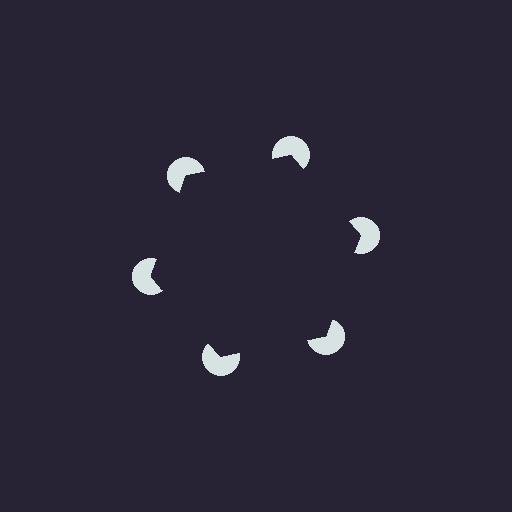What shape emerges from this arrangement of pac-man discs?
An illusory hexagon — its edges are inferred from the aligned wedge cuts in the pac-man discs, not physically drawn.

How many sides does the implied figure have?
6 sides.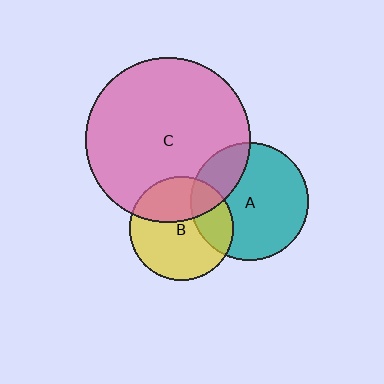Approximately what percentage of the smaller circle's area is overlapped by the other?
Approximately 25%.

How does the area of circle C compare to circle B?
Approximately 2.5 times.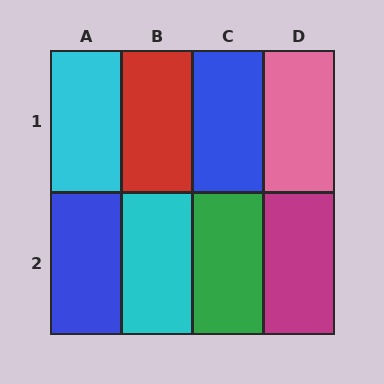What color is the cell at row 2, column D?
Magenta.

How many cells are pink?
1 cell is pink.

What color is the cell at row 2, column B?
Cyan.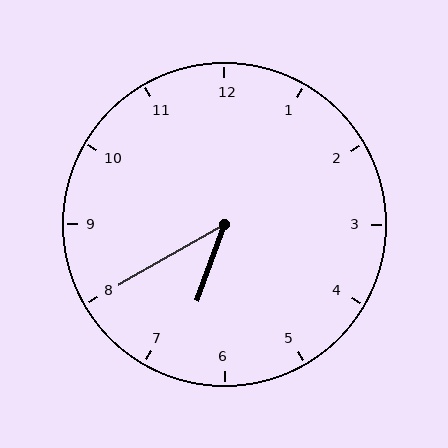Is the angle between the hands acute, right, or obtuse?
It is acute.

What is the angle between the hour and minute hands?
Approximately 40 degrees.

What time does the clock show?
6:40.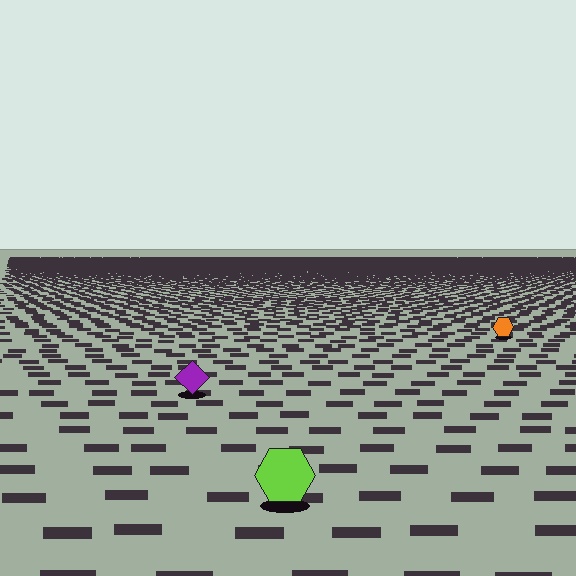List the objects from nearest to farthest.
From nearest to farthest: the lime hexagon, the purple diamond, the orange hexagon.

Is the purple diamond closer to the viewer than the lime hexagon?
No. The lime hexagon is closer — you can tell from the texture gradient: the ground texture is coarser near it.